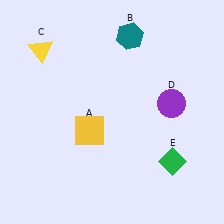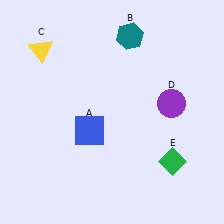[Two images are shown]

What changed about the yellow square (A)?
In Image 1, A is yellow. In Image 2, it changed to blue.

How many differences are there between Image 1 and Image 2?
There is 1 difference between the two images.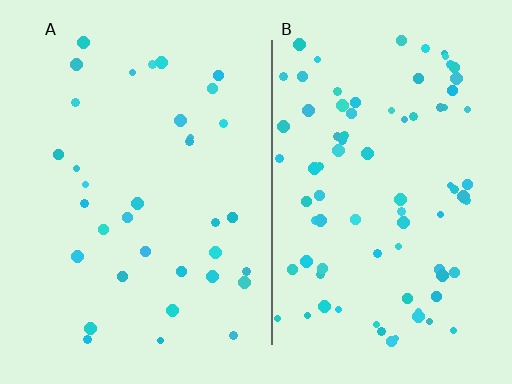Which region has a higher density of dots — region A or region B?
B (the right).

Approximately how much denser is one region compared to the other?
Approximately 2.4× — region B over region A.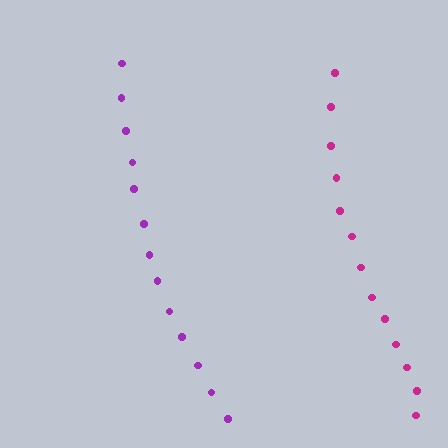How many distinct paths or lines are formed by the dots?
There are 2 distinct paths.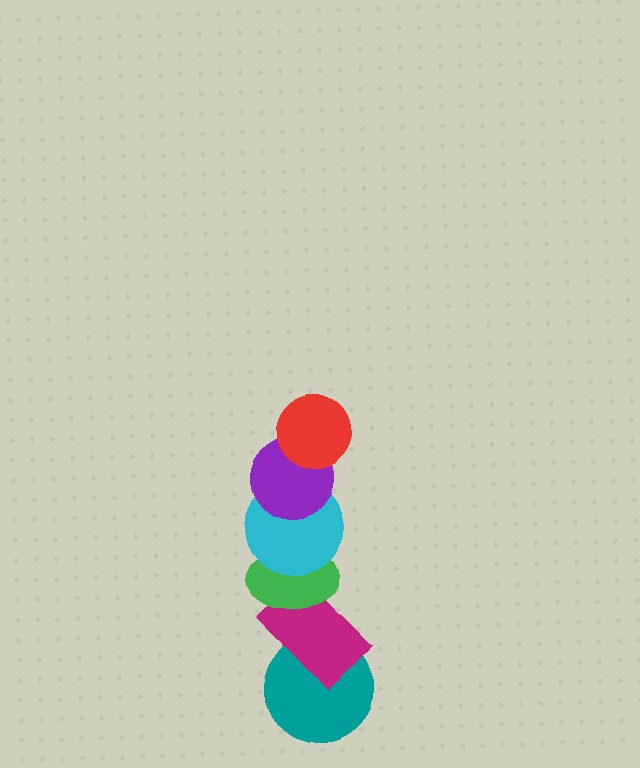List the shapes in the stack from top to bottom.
From top to bottom: the red circle, the purple circle, the cyan circle, the green ellipse, the magenta rectangle, the teal circle.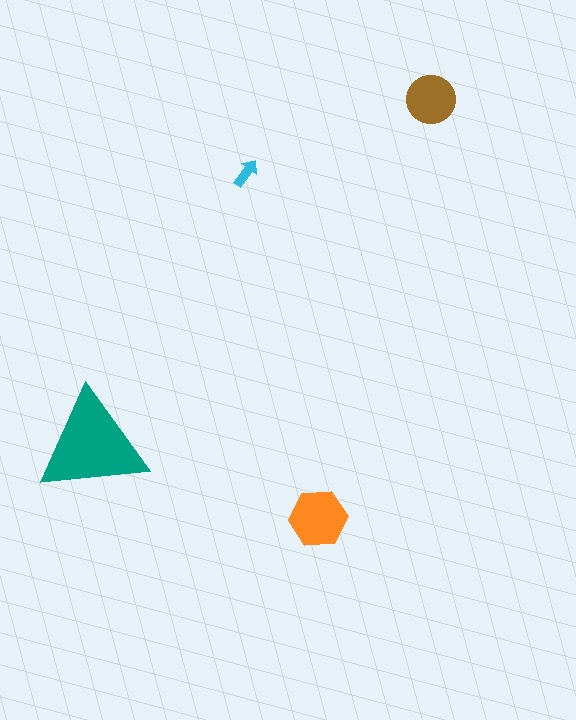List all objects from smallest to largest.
The cyan arrow, the brown circle, the orange hexagon, the teal triangle.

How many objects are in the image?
There are 4 objects in the image.